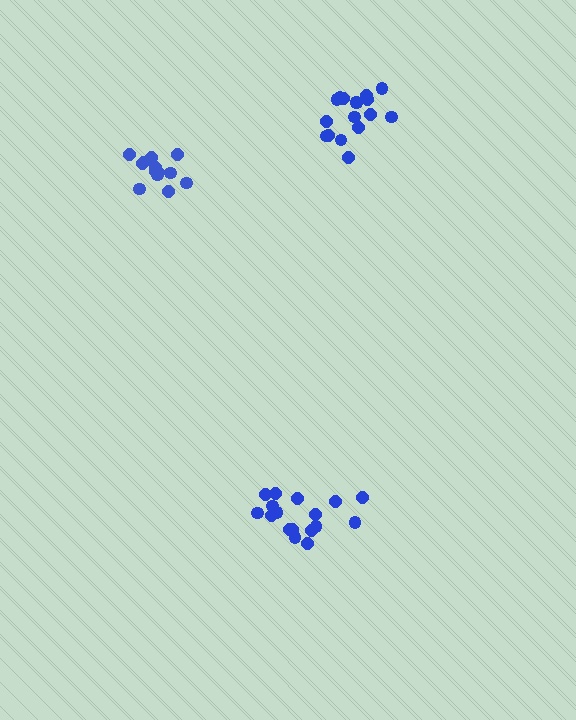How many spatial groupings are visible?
There are 3 spatial groupings.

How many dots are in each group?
Group 1: 13 dots, Group 2: 17 dots, Group 3: 17 dots (47 total).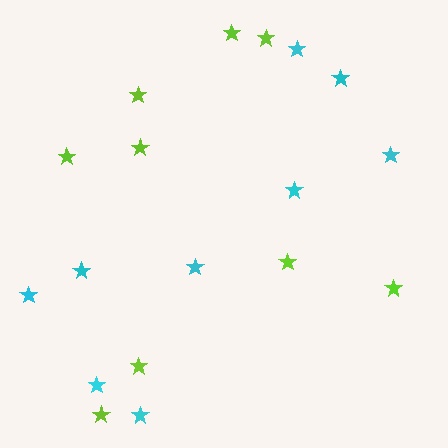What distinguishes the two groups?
There are 2 groups: one group of lime stars (9) and one group of cyan stars (9).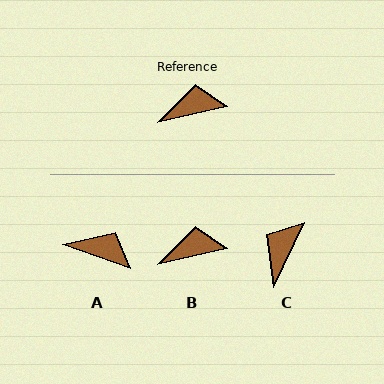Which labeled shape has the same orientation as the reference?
B.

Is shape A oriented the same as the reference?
No, it is off by about 32 degrees.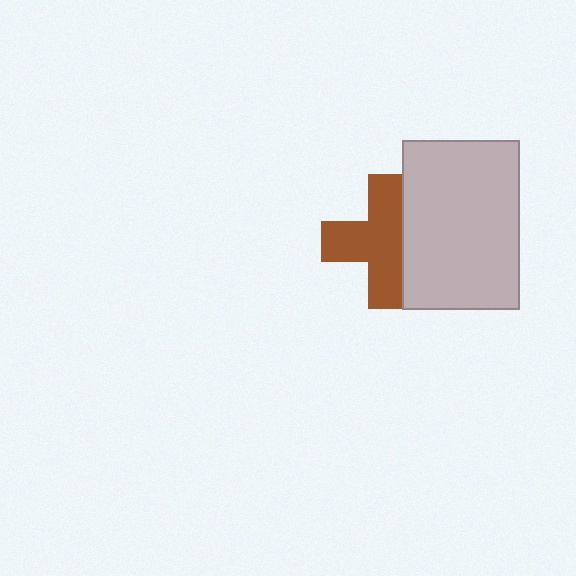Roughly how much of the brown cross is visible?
Most of it is visible (roughly 68%).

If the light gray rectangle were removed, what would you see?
You would see the complete brown cross.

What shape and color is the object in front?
The object in front is a light gray rectangle.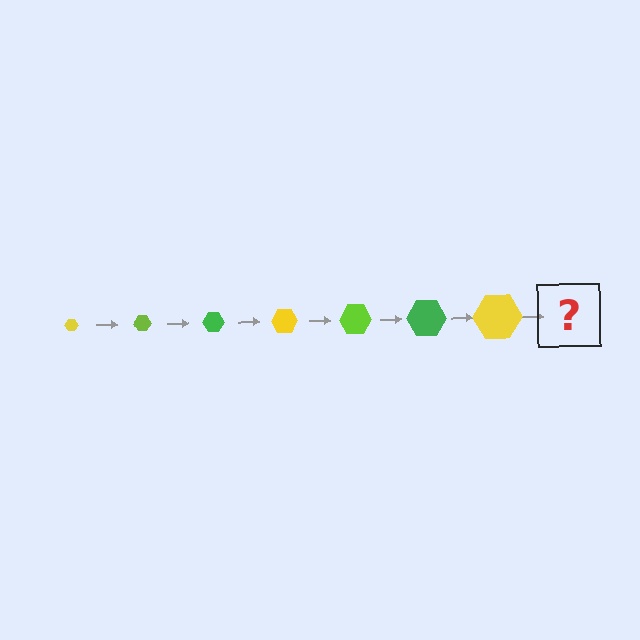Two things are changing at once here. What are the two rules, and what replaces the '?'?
The two rules are that the hexagon grows larger each step and the color cycles through yellow, lime, and green. The '?' should be a lime hexagon, larger than the previous one.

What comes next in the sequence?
The next element should be a lime hexagon, larger than the previous one.